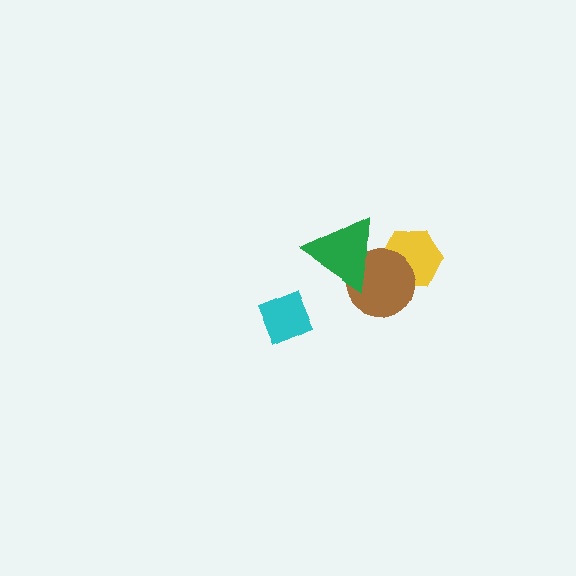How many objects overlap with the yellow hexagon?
2 objects overlap with the yellow hexagon.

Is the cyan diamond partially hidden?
No, no other shape covers it.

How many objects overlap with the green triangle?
2 objects overlap with the green triangle.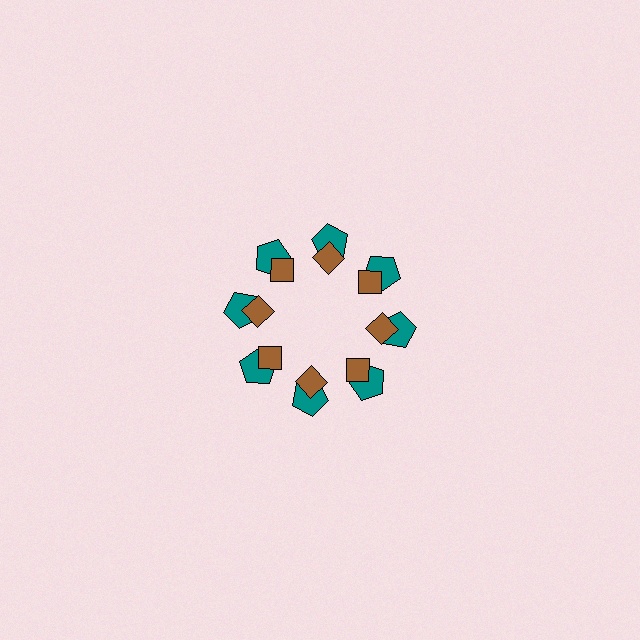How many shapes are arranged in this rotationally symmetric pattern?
There are 16 shapes, arranged in 8 groups of 2.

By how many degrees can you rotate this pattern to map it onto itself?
The pattern maps onto itself every 45 degrees of rotation.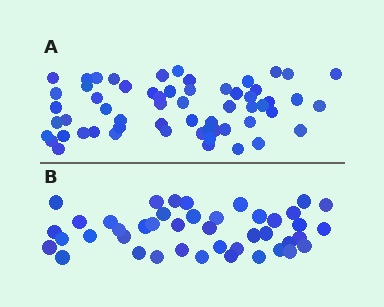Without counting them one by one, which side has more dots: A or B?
Region A (the top region) has more dots.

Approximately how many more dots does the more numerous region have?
Region A has approximately 15 more dots than region B.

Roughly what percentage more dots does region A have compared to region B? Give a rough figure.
About 35% more.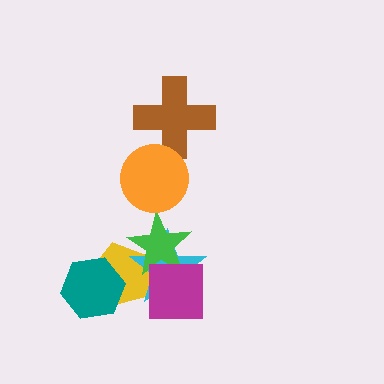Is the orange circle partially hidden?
No, no other shape covers it.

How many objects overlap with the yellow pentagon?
3 objects overlap with the yellow pentagon.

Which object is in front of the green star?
The magenta square is in front of the green star.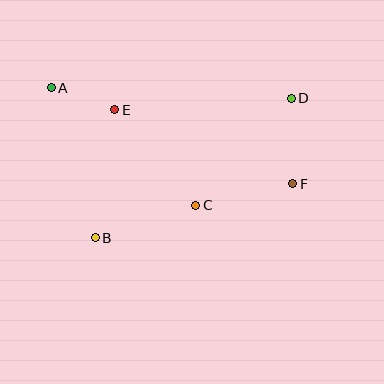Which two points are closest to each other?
Points A and E are closest to each other.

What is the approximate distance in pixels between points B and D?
The distance between B and D is approximately 240 pixels.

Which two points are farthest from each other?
Points A and F are farthest from each other.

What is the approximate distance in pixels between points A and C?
The distance between A and C is approximately 186 pixels.